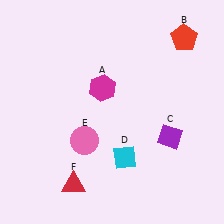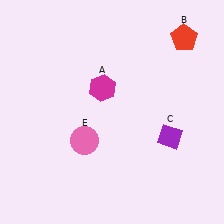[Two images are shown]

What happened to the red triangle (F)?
The red triangle (F) was removed in Image 2. It was in the bottom-left area of Image 1.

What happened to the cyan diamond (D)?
The cyan diamond (D) was removed in Image 2. It was in the bottom-right area of Image 1.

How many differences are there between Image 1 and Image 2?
There are 2 differences between the two images.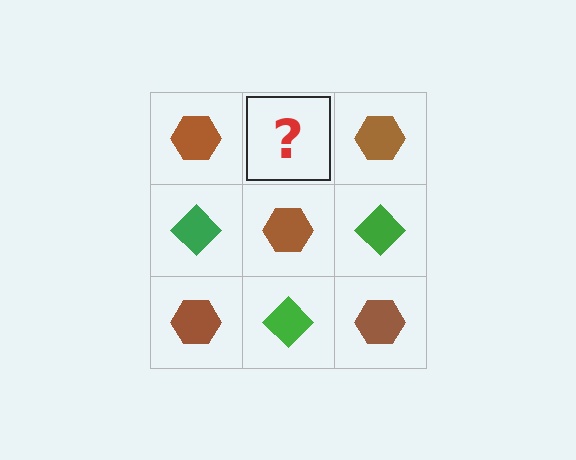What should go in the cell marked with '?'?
The missing cell should contain a green diamond.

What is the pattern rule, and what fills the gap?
The rule is that it alternates brown hexagon and green diamond in a checkerboard pattern. The gap should be filled with a green diamond.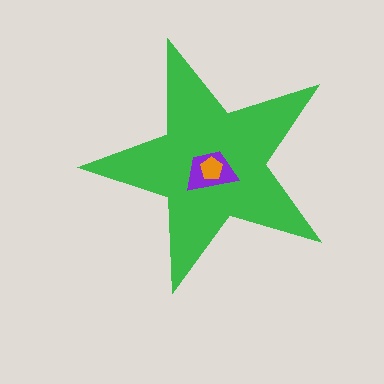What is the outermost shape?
The green star.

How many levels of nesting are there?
3.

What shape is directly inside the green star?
The purple trapezoid.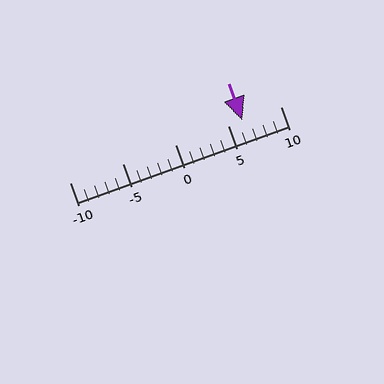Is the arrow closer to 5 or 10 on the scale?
The arrow is closer to 5.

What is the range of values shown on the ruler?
The ruler shows values from -10 to 10.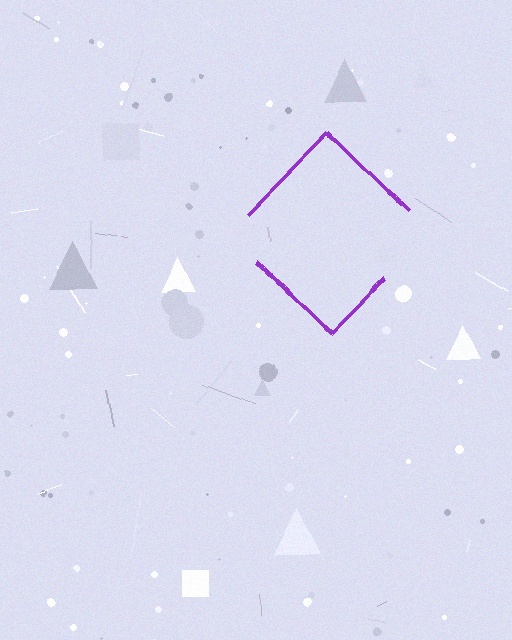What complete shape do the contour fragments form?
The contour fragments form a diamond.